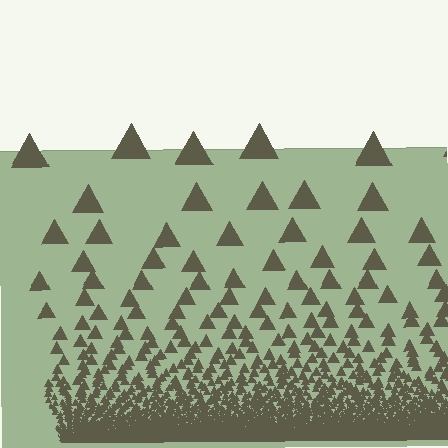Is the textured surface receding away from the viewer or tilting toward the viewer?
The surface appears to tilt toward the viewer. Texture elements get larger and sparser toward the top.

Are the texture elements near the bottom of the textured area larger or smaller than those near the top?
Smaller. The gradient is inverted — elements near the bottom are smaller and denser.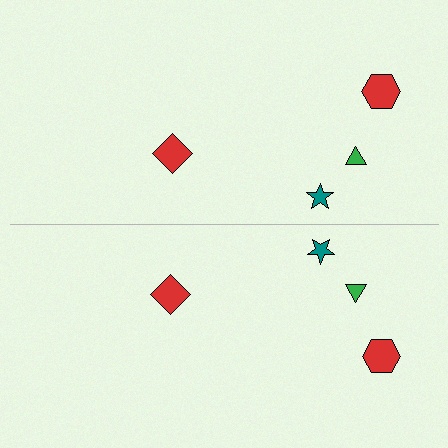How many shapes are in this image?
There are 8 shapes in this image.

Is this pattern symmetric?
Yes, this pattern has bilateral (reflection) symmetry.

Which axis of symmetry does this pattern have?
The pattern has a horizontal axis of symmetry running through the center of the image.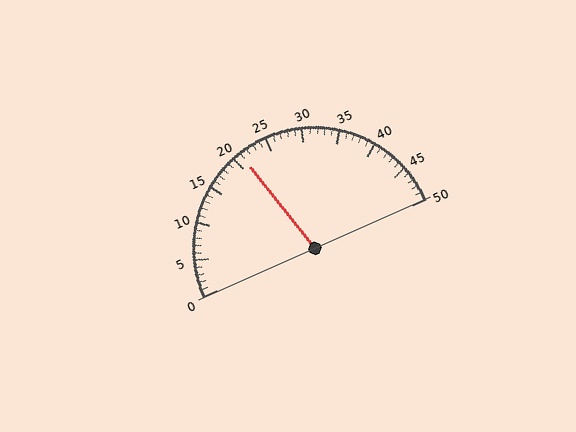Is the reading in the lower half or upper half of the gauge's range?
The reading is in the lower half of the range (0 to 50).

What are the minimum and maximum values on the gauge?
The gauge ranges from 0 to 50.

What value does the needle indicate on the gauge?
The needle indicates approximately 21.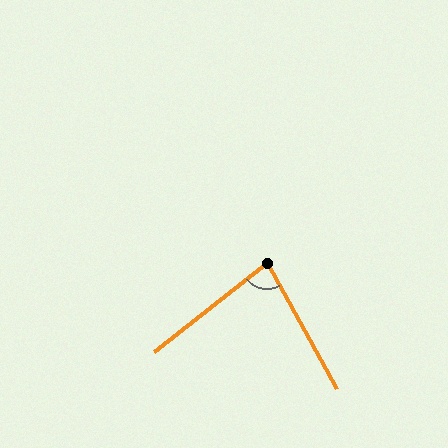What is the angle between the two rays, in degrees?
Approximately 80 degrees.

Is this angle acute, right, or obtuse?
It is acute.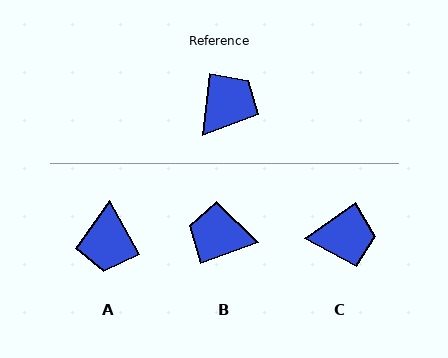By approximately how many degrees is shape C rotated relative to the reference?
Approximately 48 degrees clockwise.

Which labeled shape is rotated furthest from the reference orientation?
A, about 145 degrees away.